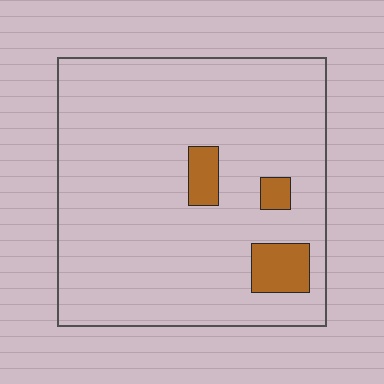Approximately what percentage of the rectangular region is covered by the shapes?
Approximately 10%.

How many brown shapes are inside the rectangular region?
3.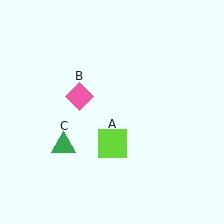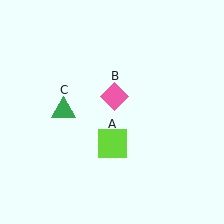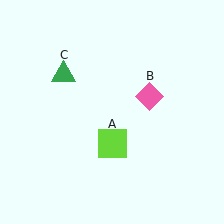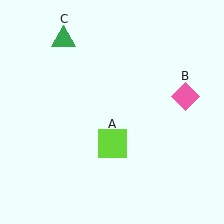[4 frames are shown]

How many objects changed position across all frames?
2 objects changed position: pink diamond (object B), green triangle (object C).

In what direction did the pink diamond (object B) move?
The pink diamond (object B) moved right.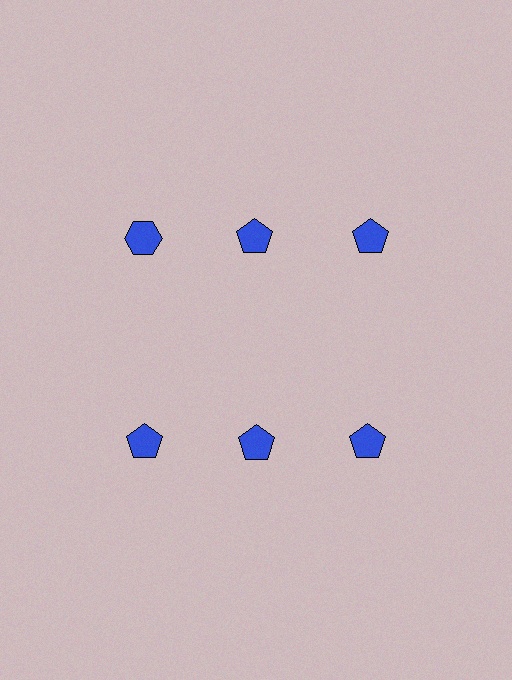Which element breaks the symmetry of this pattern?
The blue hexagon in the top row, leftmost column breaks the symmetry. All other shapes are blue pentagons.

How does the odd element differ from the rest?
It has a different shape: hexagon instead of pentagon.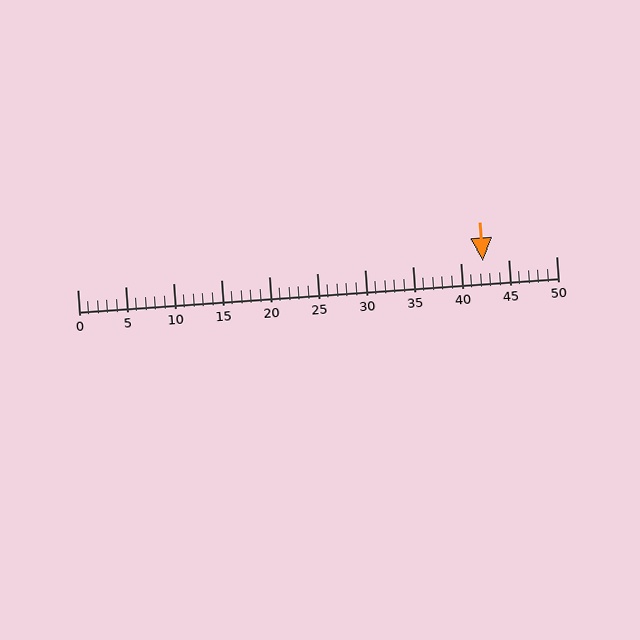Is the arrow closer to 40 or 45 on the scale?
The arrow is closer to 40.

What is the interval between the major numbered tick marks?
The major tick marks are spaced 5 units apart.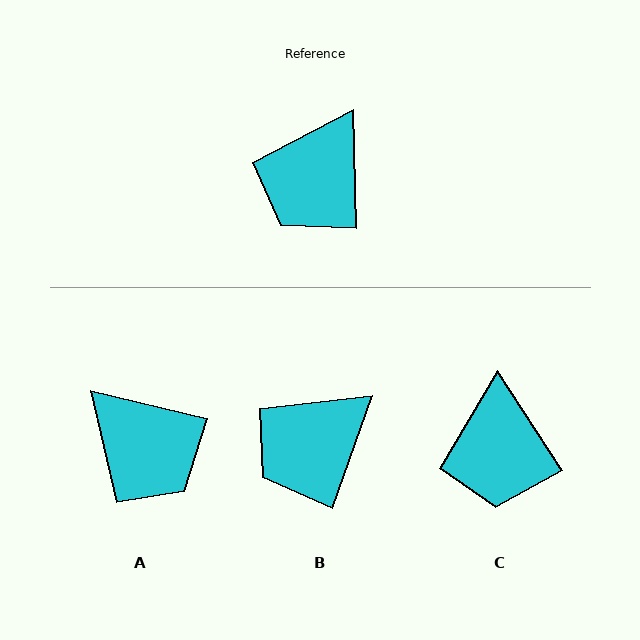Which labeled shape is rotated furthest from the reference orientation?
A, about 75 degrees away.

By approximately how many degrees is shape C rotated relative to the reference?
Approximately 32 degrees counter-clockwise.